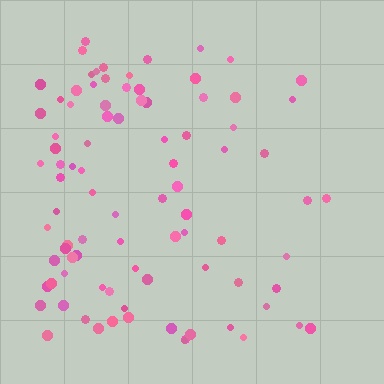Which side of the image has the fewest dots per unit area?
The right.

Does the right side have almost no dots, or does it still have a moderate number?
Still a moderate number, just noticeably fewer than the left.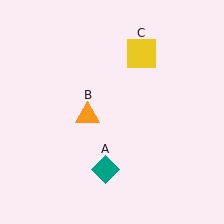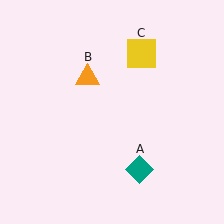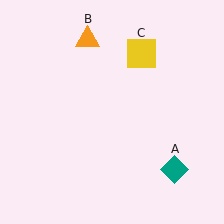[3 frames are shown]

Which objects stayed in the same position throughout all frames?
Yellow square (object C) remained stationary.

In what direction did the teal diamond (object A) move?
The teal diamond (object A) moved right.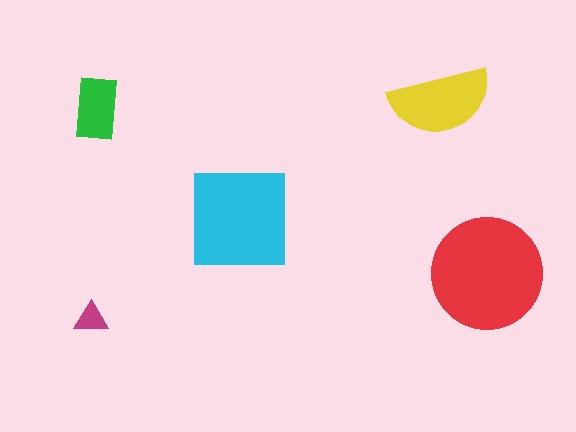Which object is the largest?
The red circle.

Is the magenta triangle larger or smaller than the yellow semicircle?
Smaller.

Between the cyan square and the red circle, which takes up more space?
The red circle.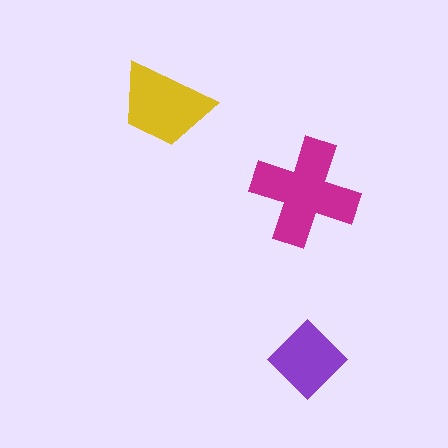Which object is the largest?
The magenta cross.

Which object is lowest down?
The purple diamond is bottommost.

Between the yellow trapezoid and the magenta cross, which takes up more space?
The magenta cross.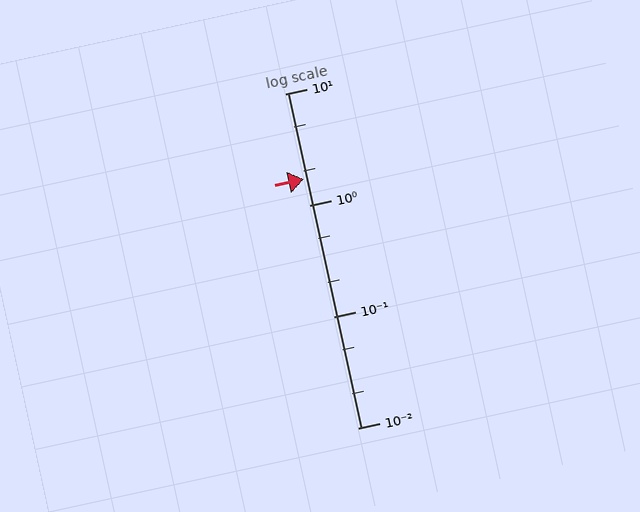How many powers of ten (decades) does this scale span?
The scale spans 3 decades, from 0.01 to 10.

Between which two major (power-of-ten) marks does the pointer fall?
The pointer is between 1 and 10.